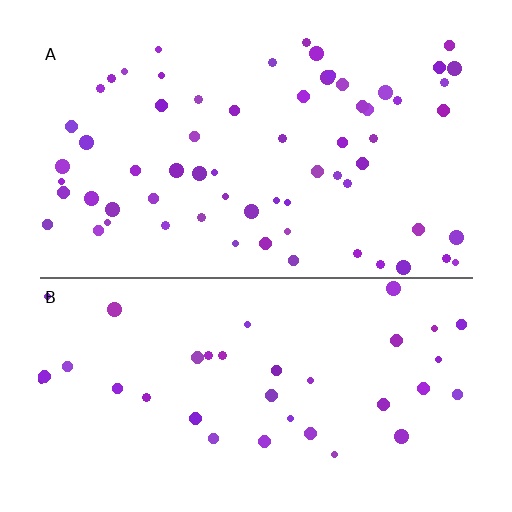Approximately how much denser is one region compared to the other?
Approximately 1.8× — region A over region B.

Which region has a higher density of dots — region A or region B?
A (the top).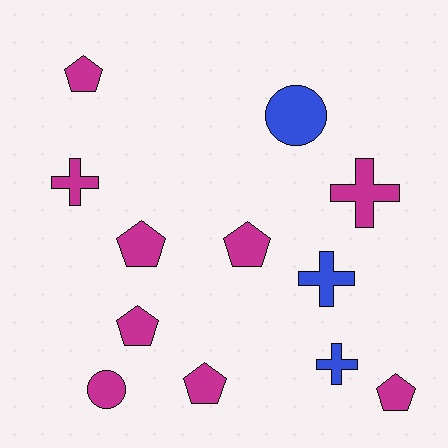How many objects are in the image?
There are 12 objects.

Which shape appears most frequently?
Pentagon, with 6 objects.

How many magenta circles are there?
There is 1 magenta circle.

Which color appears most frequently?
Magenta, with 9 objects.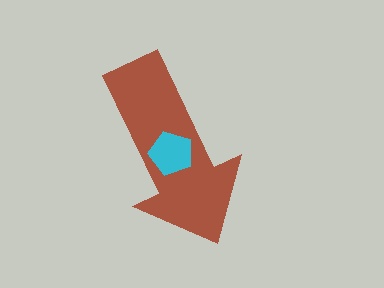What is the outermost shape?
The brown arrow.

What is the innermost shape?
The cyan pentagon.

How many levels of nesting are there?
2.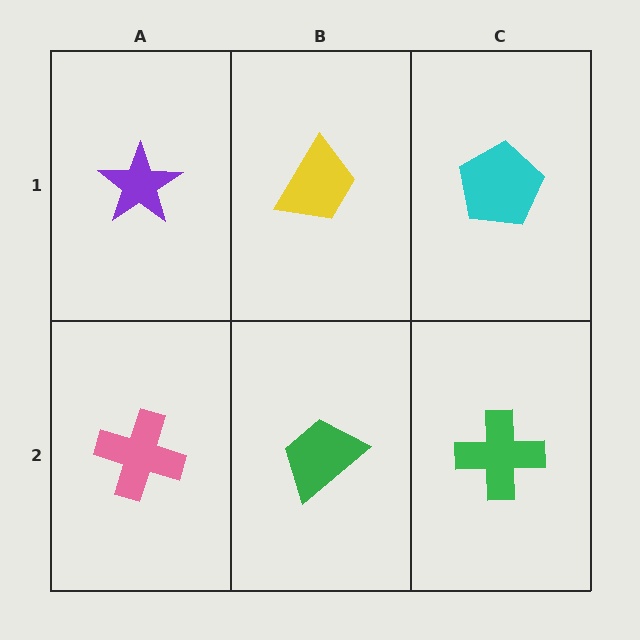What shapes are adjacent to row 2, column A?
A purple star (row 1, column A), a green trapezoid (row 2, column B).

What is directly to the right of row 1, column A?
A yellow trapezoid.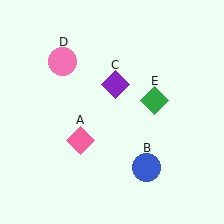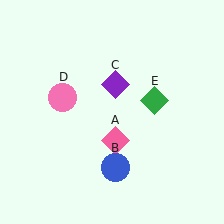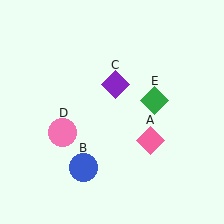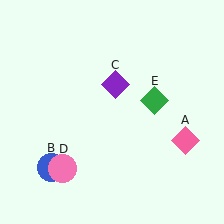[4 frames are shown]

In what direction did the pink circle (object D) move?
The pink circle (object D) moved down.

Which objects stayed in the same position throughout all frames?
Purple diamond (object C) and green diamond (object E) remained stationary.